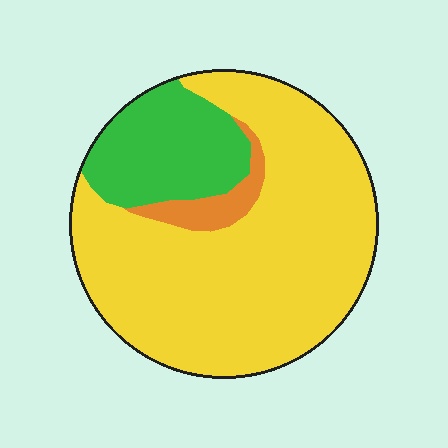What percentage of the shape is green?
Green covers around 20% of the shape.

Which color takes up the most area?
Yellow, at roughly 75%.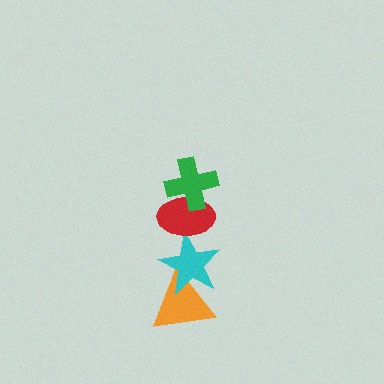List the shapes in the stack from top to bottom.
From top to bottom: the green cross, the red ellipse, the cyan star, the orange triangle.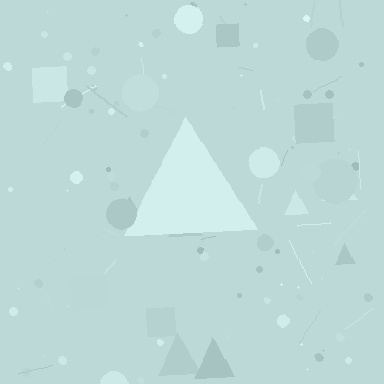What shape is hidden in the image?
A triangle is hidden in the image.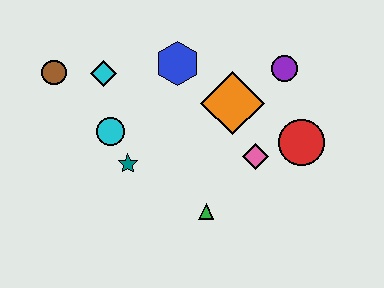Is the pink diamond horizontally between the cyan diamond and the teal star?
No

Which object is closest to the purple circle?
The orange diamond is closest to the purple circle.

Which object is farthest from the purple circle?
The brown circle is farthest from the purple circle.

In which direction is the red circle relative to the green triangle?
The red circle is to the right of the green triangle.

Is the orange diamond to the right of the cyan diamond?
Yes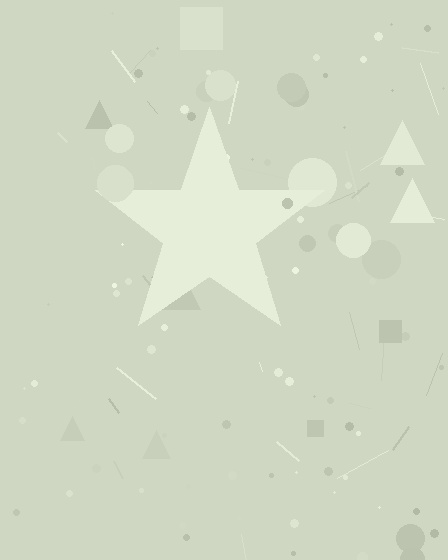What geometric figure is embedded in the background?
A star is embedded in the background.